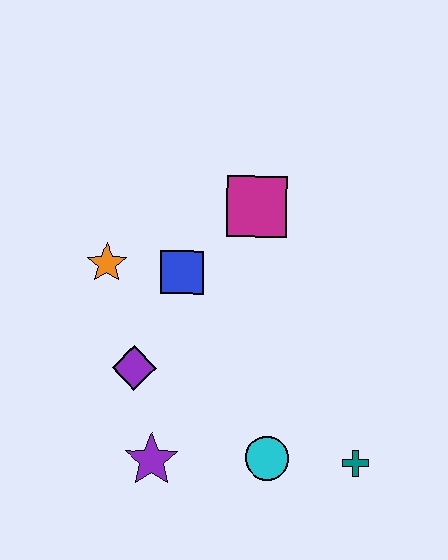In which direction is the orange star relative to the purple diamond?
The orange star is above the purple diamond.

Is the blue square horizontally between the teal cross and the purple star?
Yes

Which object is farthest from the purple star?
The magenta square is farthest from the purple star.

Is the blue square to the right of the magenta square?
No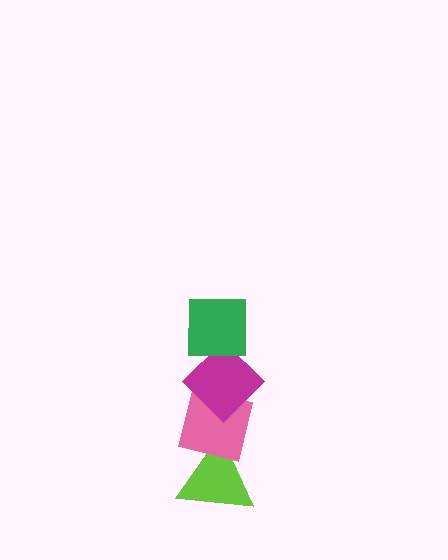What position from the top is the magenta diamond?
The magenta diamond is 2nd from the top.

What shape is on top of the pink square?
The magenta diamond is on top of the pink square.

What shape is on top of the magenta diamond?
The green square is on top of the magenta diamond.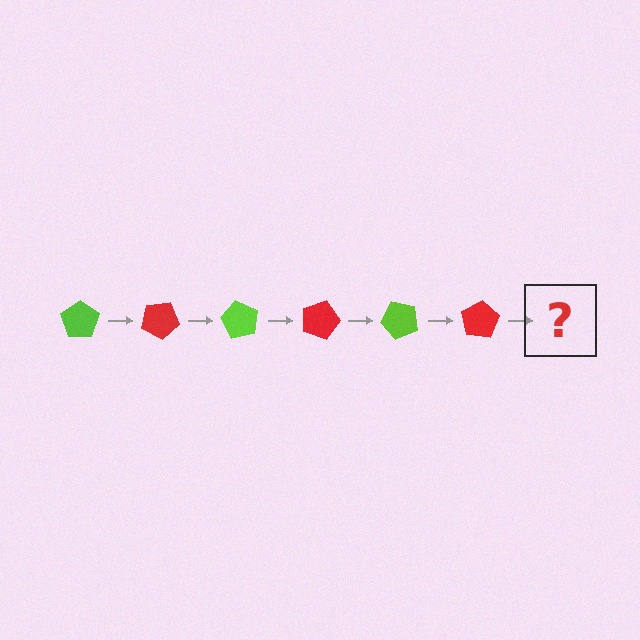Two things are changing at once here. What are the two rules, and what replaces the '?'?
The two rules are that it rotates 30 degrees each step and the color cycles through lime and red. The '?' should be a lime pentagon, rotated 180 degrees from the start.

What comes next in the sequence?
The next element should be a lime pentagon, rotated 180 degrees from the start.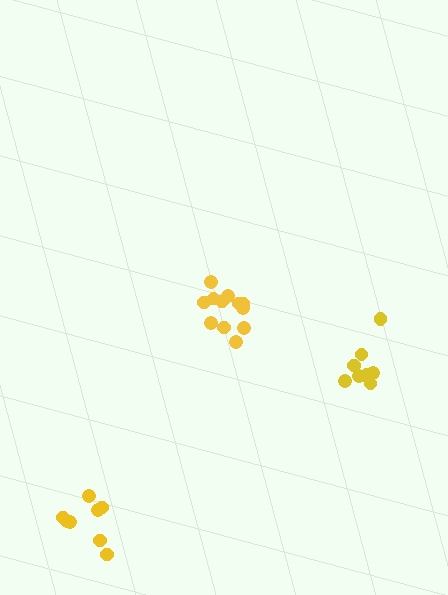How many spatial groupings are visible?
There are 3 spatial groupings.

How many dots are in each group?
Group 1: 9 dots, Group 2: 8 dots, Group 3: 12 dots (29 total).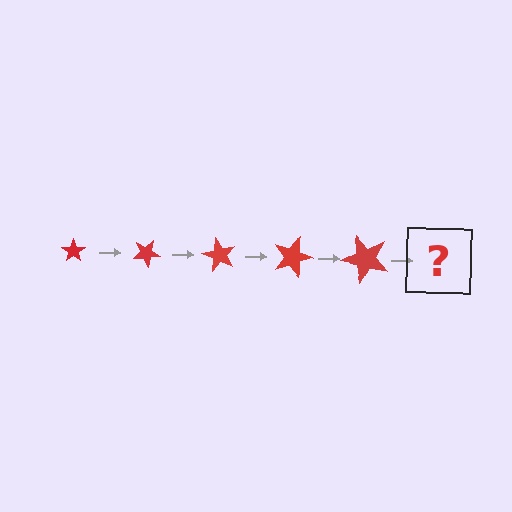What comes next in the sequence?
The next element should be a star, larger than the previous one and rotated 150 degrees from the start.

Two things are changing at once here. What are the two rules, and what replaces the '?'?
The two rules are that the star grows larger each step and it rotates 30 degrees each step. The '?' should be a star, larger than the previous one and rotated 150 degrees from the start.